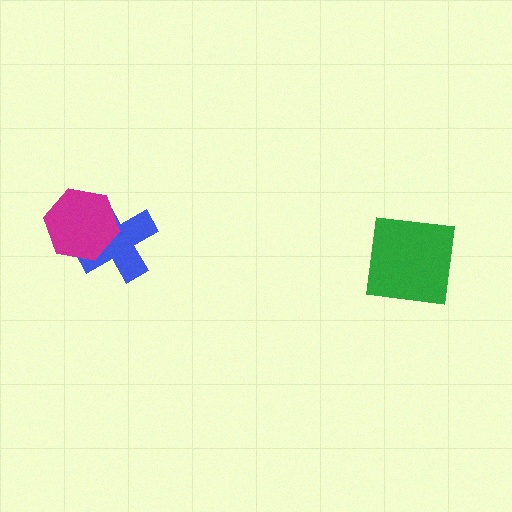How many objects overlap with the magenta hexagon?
1 object overlaps with the magenta hexagon.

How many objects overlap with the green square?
0 objects overlap with the green square.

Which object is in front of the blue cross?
The magenta hexagon is in front of the blue cross.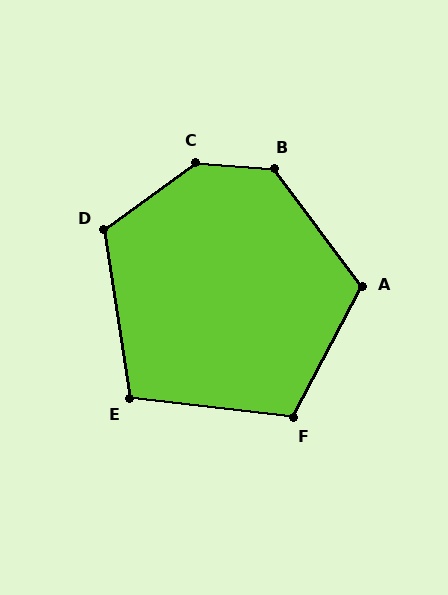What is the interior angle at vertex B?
Approximately 131 degrees (obtuse).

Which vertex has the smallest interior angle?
E, at approximately 105 degrees.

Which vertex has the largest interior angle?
C, at approximately 139 degrees.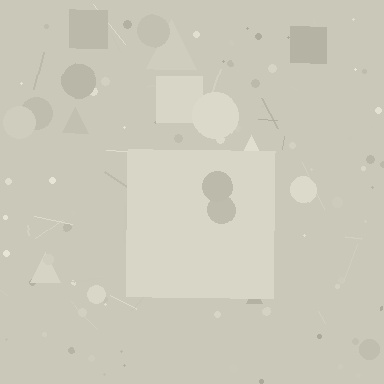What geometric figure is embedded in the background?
A square is embedded in the background.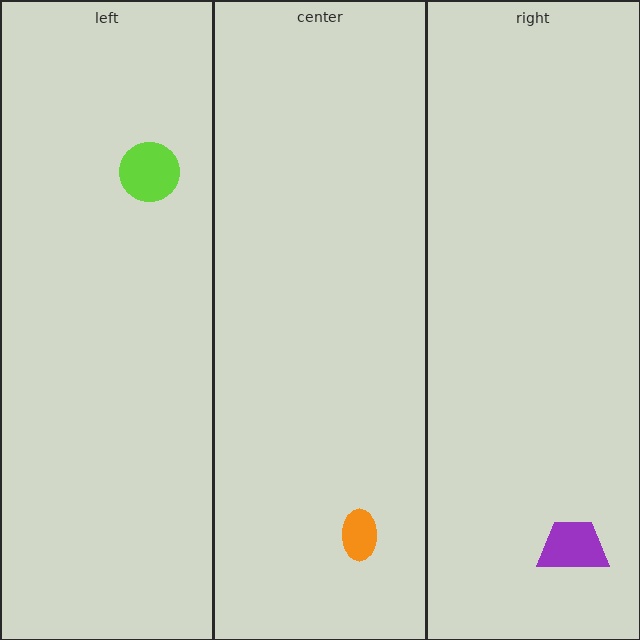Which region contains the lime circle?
The left region.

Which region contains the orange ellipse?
The center region.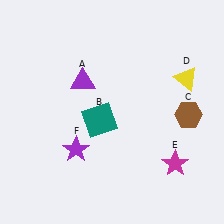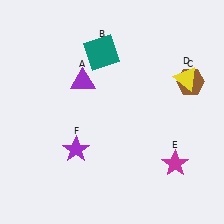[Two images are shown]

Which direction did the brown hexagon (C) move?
The brown hexagon (C) moved up.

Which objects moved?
The objects that moved are: the teal square (B), the brown hexagon (C).